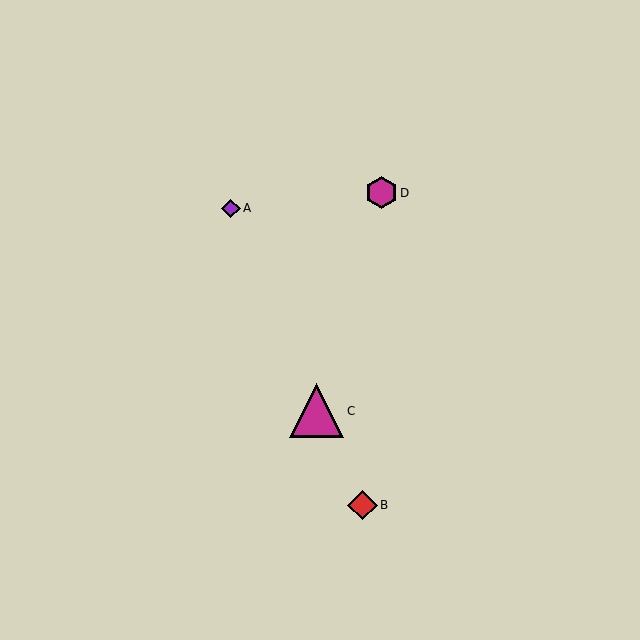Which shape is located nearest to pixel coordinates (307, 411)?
The magenta triangle (labeled C) at (316, 411) is nearest to that location.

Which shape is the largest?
The magenta triangle (labeled C) is the largest.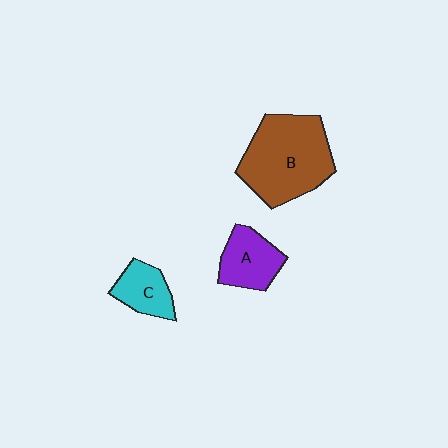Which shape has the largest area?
Shape B (brown).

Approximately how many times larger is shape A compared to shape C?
Approximately 1.2 times.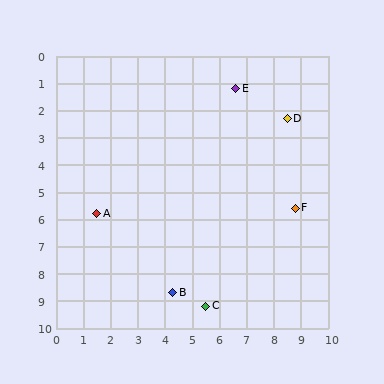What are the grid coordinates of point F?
Point F is at approximately (8.8, 5.6).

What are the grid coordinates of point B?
Point B is at approximately (4.3, 8.7).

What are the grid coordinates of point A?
Point A is at approximately (1.5, 5.8).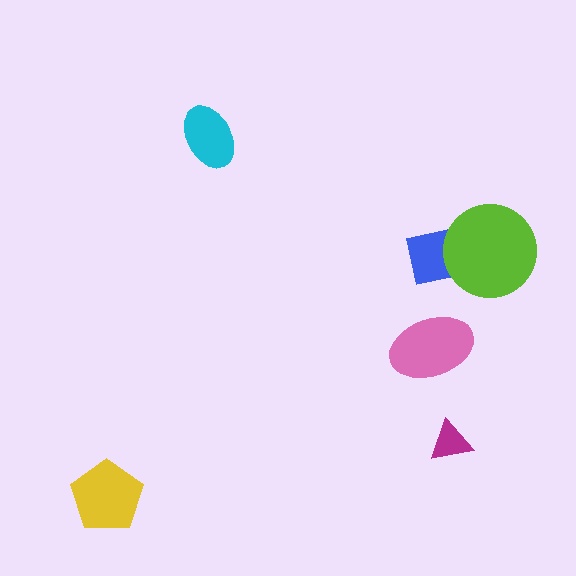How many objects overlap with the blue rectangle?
1 object overlaps with the blue rectangle.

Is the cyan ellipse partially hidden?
No, no other shape covers it.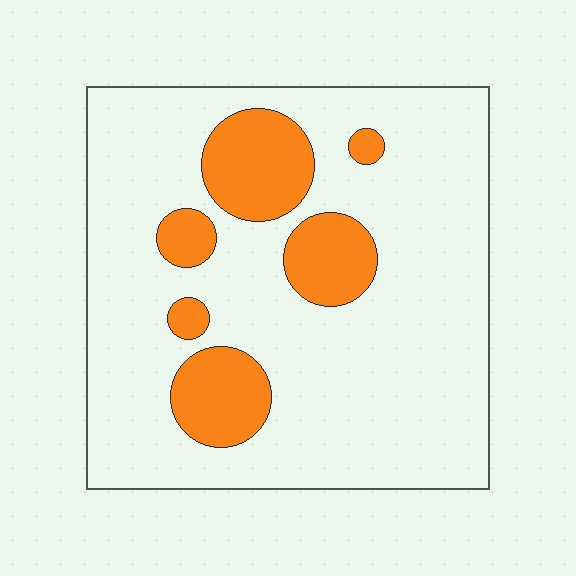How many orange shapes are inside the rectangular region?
6.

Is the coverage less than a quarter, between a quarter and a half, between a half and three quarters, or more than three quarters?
Less than a quarter.